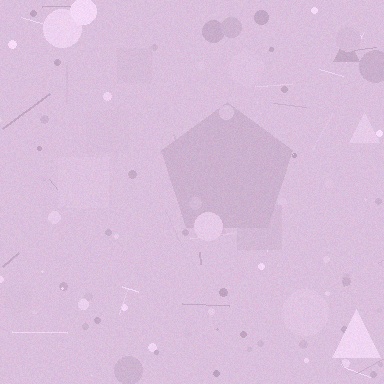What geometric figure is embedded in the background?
A pentagon is embedded in the background.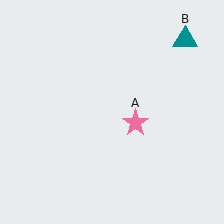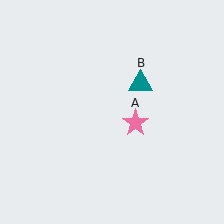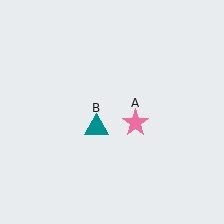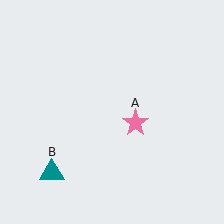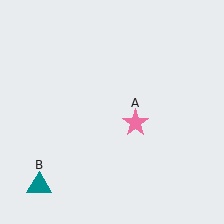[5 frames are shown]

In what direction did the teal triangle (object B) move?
The teal triangle (object B) moved down and to the left.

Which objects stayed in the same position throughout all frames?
Pink star (object A) remained stationary.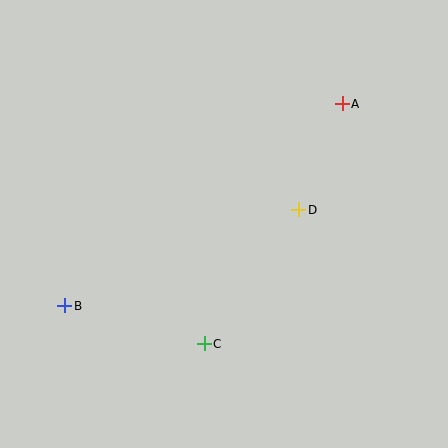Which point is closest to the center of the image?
Point D at (299, 210) is closest to the center.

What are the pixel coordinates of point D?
Point D is at (299, 210).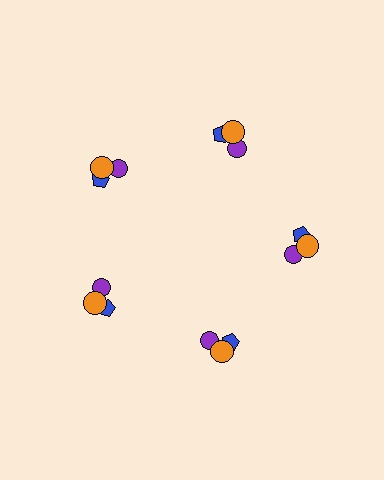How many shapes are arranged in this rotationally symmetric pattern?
There are 15 shapes, arranged in 5 groups of 3.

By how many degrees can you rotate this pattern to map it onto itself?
The pattern maps onto itself every 72 degrees of rotation.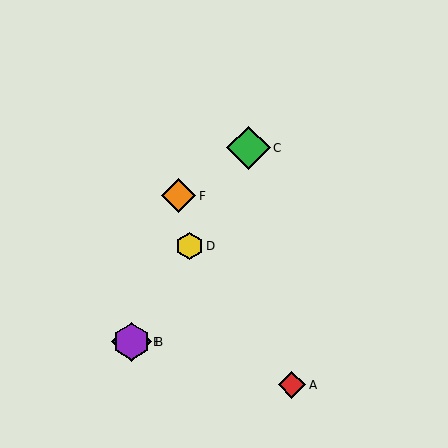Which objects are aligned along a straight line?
Objects B, C, D, E are aligned along a straight line.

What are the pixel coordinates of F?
Object F is at (178, 196).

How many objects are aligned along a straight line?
4 objects (B, C, D, E) are aligned along a straight line.